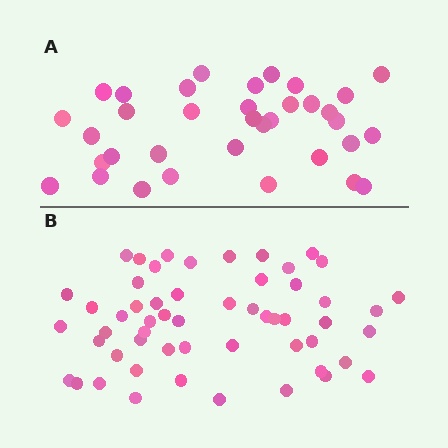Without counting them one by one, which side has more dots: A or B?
Region B (the bottom region) has more dots.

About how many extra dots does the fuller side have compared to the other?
Region B has approximately 20 more dots than region A.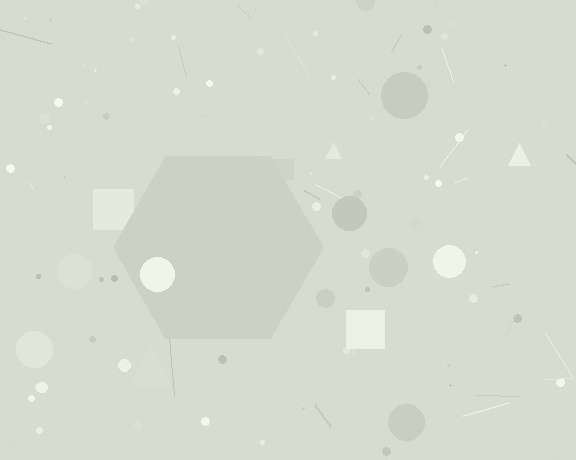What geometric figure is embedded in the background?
A hexagon is embedded in the background.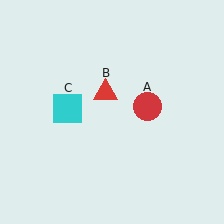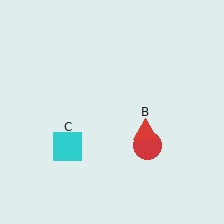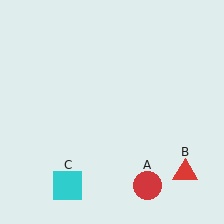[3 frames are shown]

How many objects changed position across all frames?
3 objects changed position: red circle (object A), red triangle (object B), cyan square (object C).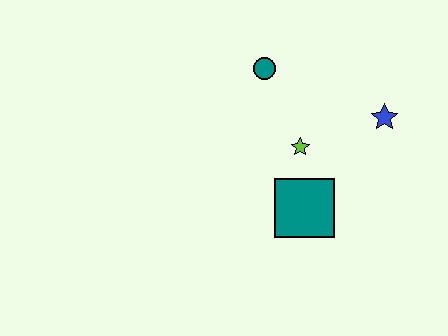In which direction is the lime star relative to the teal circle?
The lime star is below the teal circle.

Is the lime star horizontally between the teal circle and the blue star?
Yes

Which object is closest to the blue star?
The lime star is closest to the blue star.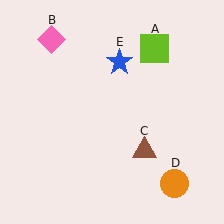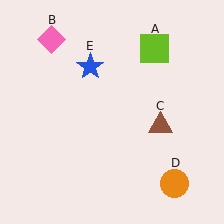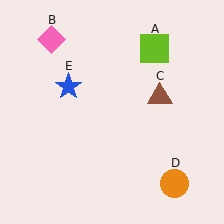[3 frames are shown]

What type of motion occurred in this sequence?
The brown triangle (object C), blue star (object E) rotated counterclockwise around the center of the scene.